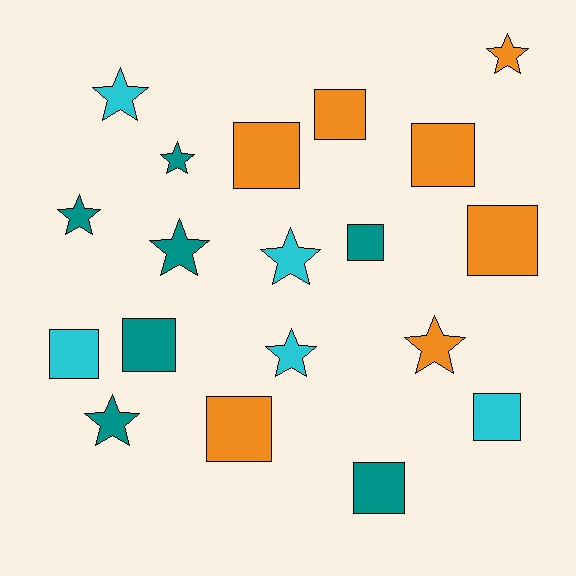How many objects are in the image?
There are 19 objects.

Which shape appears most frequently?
Square, with 10 objects.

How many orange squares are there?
There are 5 orange squares.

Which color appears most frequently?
Teal, with 7 objects.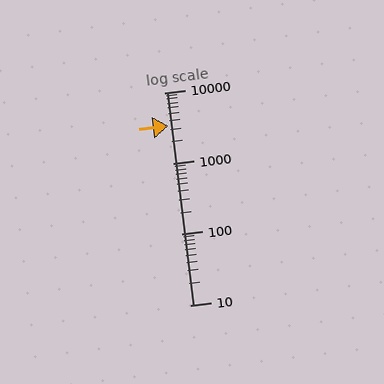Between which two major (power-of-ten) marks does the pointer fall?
The pointer is between 1000 and 10000.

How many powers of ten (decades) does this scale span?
The scale spans 3 decades, from 10 to 10000.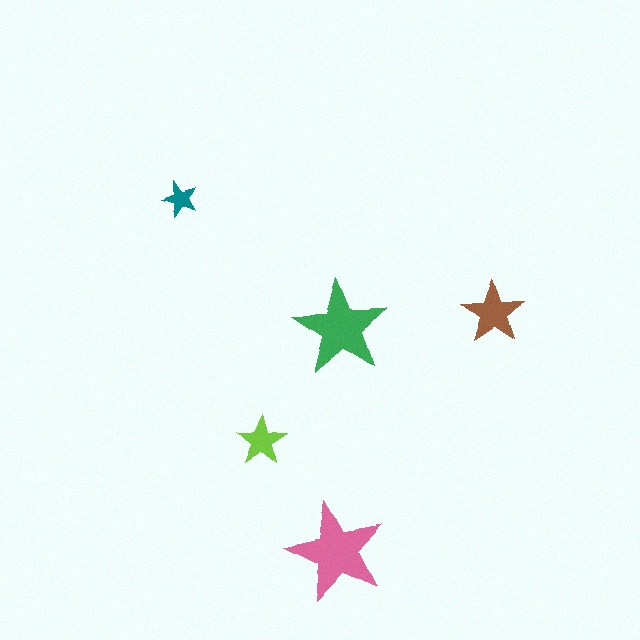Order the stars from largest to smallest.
the pink one, the green one, the brown one, the lime one, the teal one.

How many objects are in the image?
There are 5 objects in the image.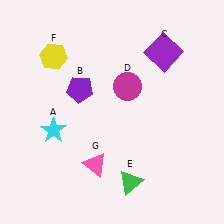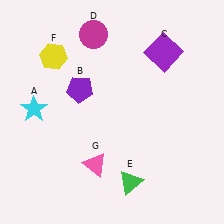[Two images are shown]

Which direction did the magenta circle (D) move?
The magenta circle (D) moved up.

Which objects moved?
The objects that moved are: the cyan star (A), the magenta circle (D).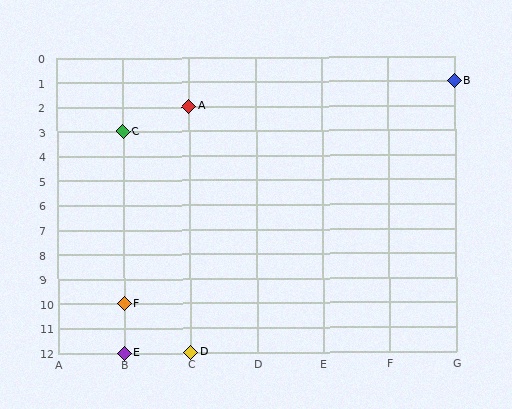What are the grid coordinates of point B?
Point B is at grid coordinates (G, 1).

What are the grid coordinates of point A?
Point A is at grid coordinates (C, 2).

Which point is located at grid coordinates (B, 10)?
Point F is at (B, 10).